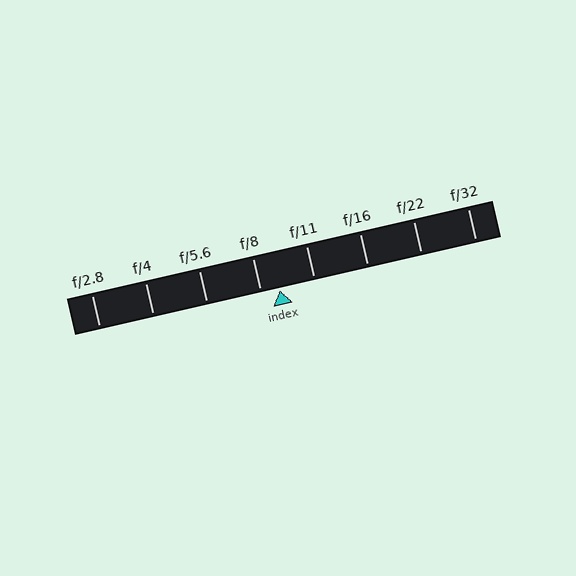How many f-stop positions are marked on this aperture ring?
There are 8 f-stop positions marked.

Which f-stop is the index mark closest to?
The index mark is closest to f/8.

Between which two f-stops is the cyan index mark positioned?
The index mark is between f/8 and f/11.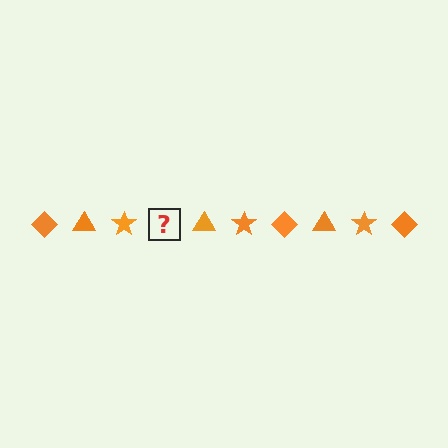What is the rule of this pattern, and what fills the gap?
The rule is that the pattern cycles through diamond, triangle, star shapes in orange. The gap should be filled with an orange diamond.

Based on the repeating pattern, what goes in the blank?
The blank should be an orange diamond.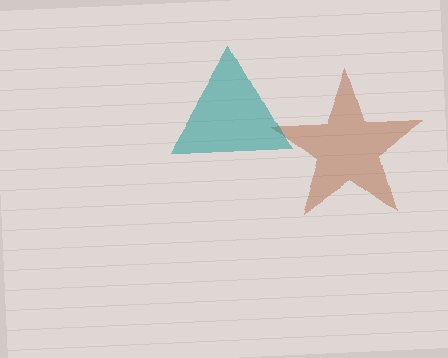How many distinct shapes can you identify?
There are 2 distinct shapes: a brown star, a teal triangle.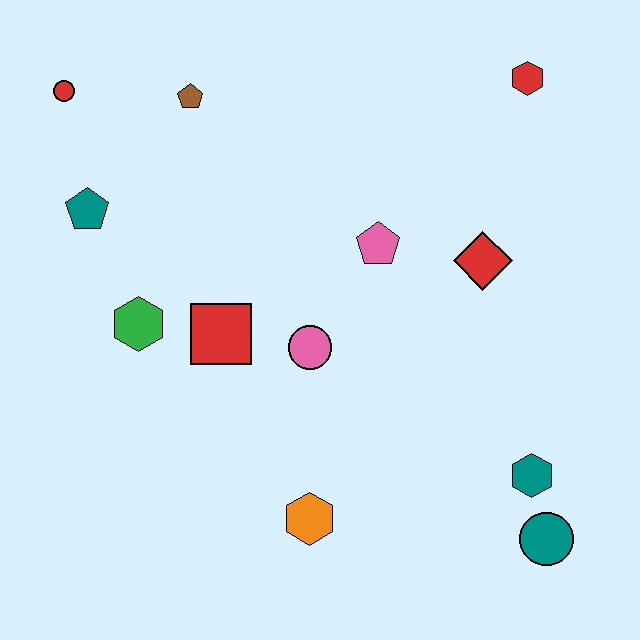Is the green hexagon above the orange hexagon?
Yes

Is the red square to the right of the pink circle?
No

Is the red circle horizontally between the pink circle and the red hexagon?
No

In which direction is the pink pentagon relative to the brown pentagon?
The pink pentagon is to the right of the brown pentagon.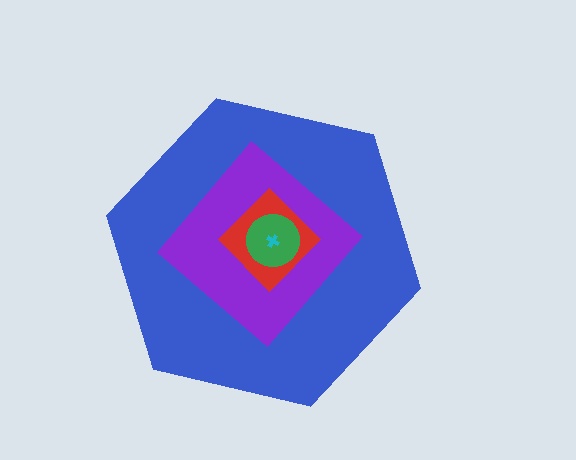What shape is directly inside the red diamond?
The green circle.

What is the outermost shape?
The blue hexagon.